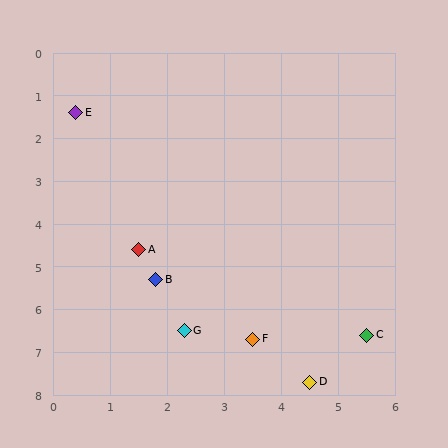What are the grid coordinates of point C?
Point C is at approximately (5.5, 6.6).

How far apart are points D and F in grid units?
Points D and F are about 1.4 grid units apart.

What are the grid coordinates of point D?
Point D is at approximately (4.5, 7.7).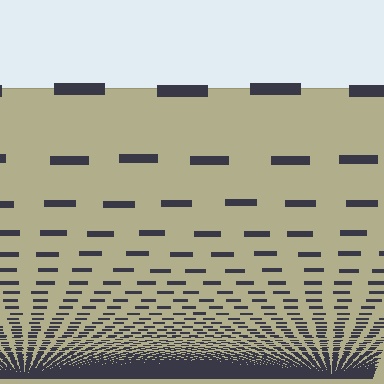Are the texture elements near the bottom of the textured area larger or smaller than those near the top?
Smaller. The gradient is inverted — elements near the bottom are smaller and denser.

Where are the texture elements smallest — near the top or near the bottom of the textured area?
Near the bottom.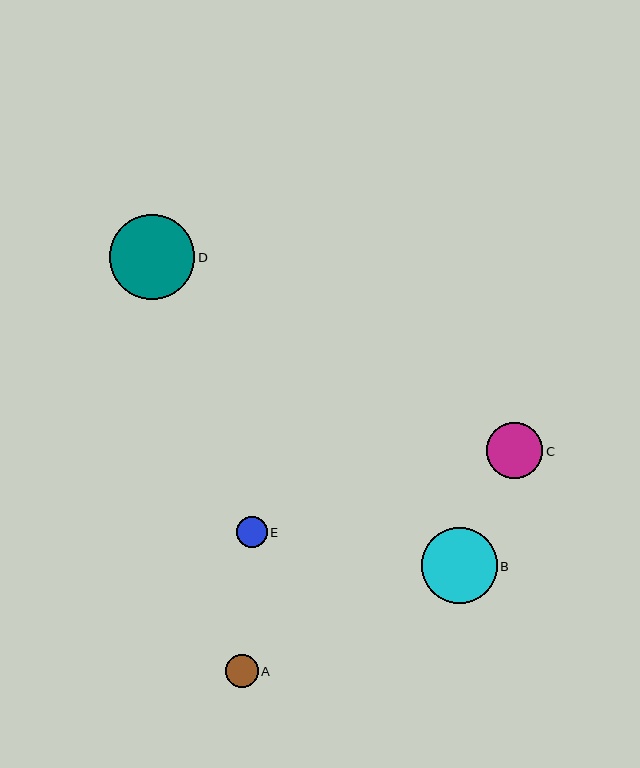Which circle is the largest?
Circle D is the largest with a size of approximately 85 pixels.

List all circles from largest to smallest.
From largest to smallest: D, B, C, A, E.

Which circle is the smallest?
Circle E is the smallest with a size of approximately 31 pixels.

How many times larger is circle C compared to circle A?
Circle C is approximately 1.8 times the size of circle A.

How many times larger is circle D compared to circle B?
Circle D is approximately 1.1 times the size of circle B.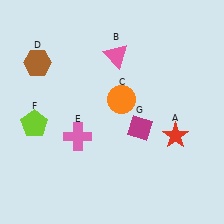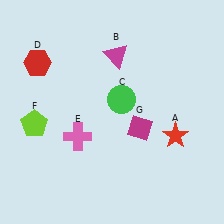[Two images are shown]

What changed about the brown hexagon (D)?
In Image 1, D is brown. In Image 2, it changed to red.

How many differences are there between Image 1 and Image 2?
There are 3 differences between the two images.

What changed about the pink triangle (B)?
In Image 1, B is pink. In Image 2, it changed to magenta.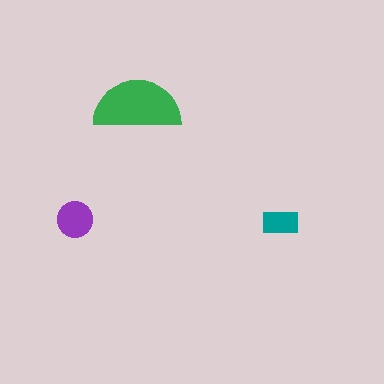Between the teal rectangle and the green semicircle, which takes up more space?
The green semicircle.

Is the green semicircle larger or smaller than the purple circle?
Larger.